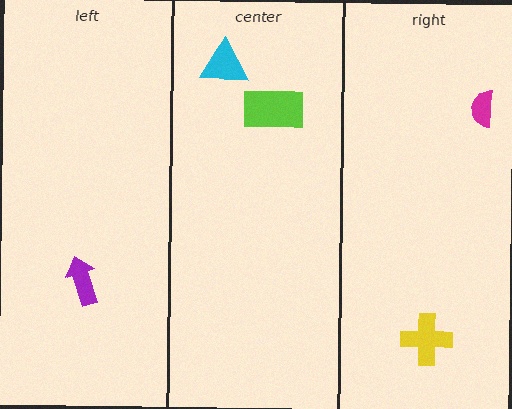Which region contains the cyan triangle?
The center region.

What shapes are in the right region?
The magenta semicircle, the yellow cross.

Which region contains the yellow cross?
The right region.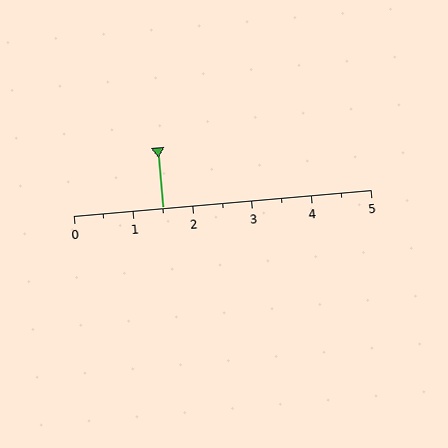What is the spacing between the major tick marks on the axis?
The major ticks are spaced 1 apart.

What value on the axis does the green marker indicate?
The marker indicates approximately 1.5.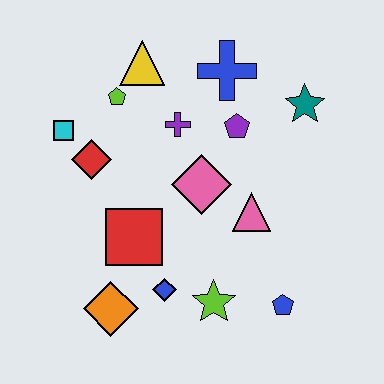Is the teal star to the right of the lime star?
Yes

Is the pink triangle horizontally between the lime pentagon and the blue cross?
No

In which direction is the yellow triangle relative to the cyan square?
The yellow triangle is to the right of the cyan square.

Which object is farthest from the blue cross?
The orange diamond is farthest from the blue cross.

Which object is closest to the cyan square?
The red diamond is closest to the cyan square.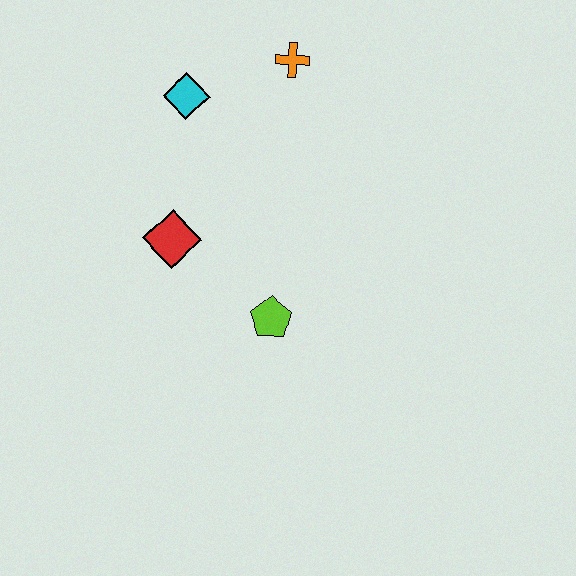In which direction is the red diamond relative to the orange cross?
The red diamond is below the orange cross.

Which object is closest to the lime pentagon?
The red diamond is closest to the lime pentagon.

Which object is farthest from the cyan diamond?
The lime pentagon is farthest from the cyan diamond.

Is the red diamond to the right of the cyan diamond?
No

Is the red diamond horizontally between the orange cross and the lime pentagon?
No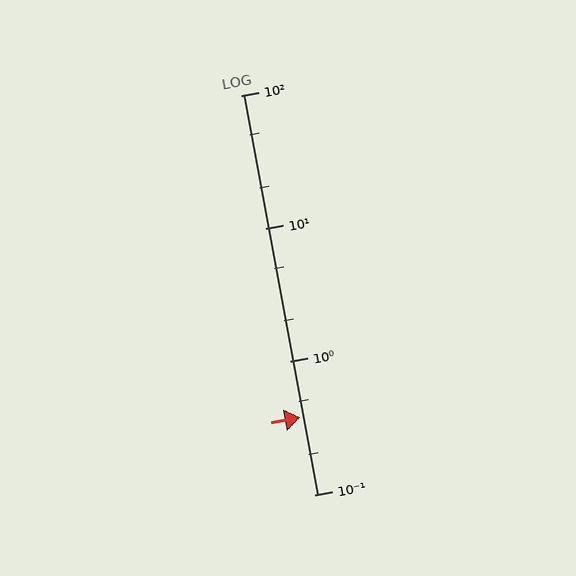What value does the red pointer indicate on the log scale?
The pointer indicates approximately 0.38.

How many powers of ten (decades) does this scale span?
The scale spans 3 decades, from 0.1 to 100.